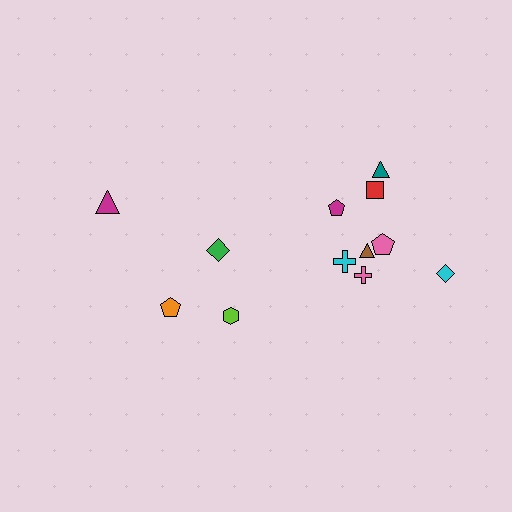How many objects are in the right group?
There are 8 objects.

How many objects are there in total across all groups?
There are 12 objects.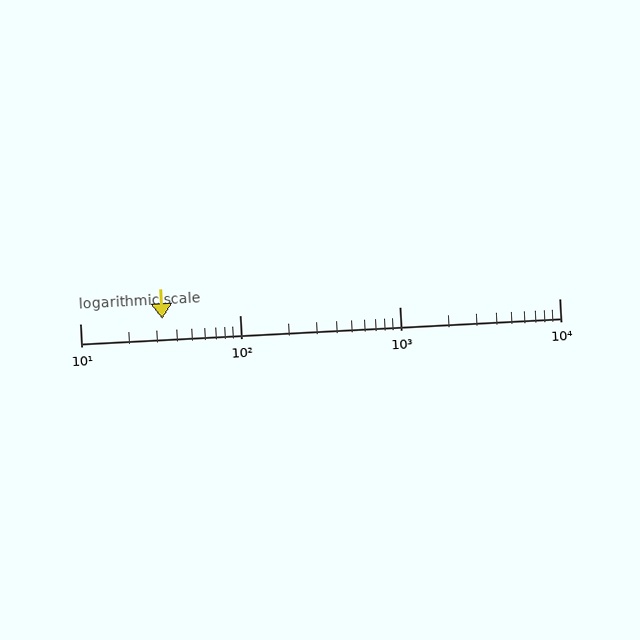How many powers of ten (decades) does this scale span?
The scale spans 3 decades, from 10 to 10000.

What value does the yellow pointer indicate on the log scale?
The pointer indicates approximately 33.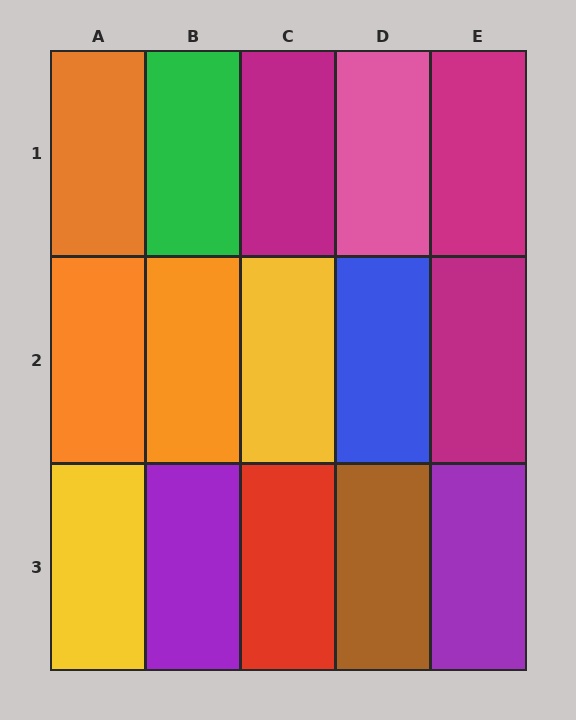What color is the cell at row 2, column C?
Yellow.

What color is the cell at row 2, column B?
Orange.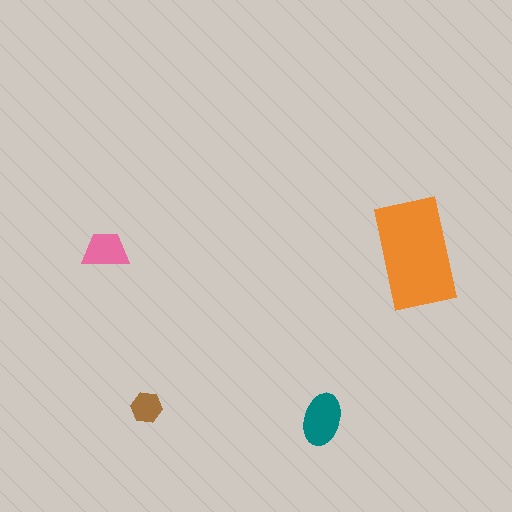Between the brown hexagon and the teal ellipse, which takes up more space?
The teal ellipse.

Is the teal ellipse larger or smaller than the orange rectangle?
Smaller.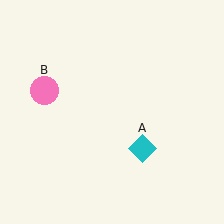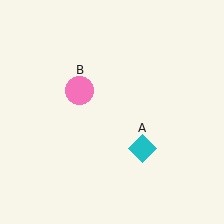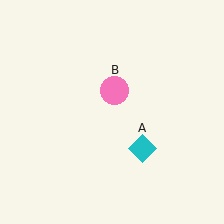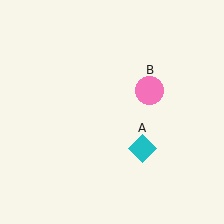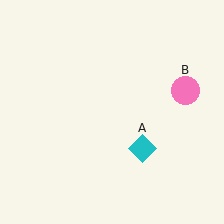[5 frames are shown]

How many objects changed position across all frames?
1 object changed position: pink circle (object B).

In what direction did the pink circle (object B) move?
The pink circle (object B) moved right.